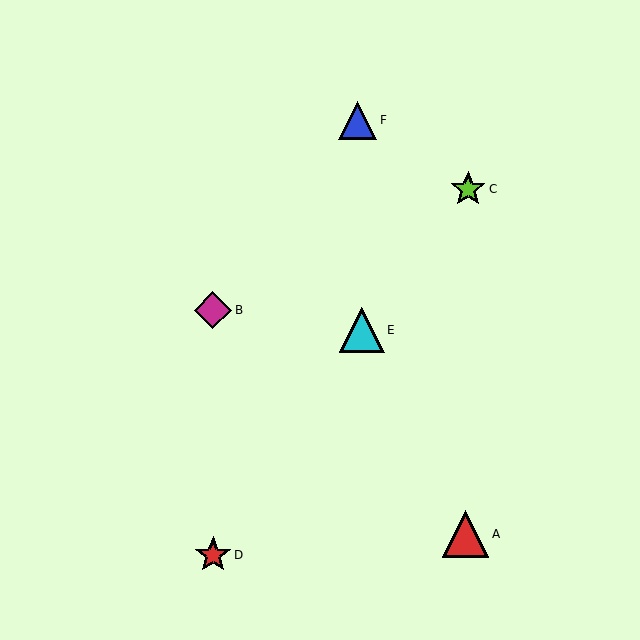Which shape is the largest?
The red triangle (labeled A) is the largest.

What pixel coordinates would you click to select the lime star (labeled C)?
Click at (468, 189) to select the lime star C.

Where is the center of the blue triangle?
The center of the blue triangle is at (357, 120).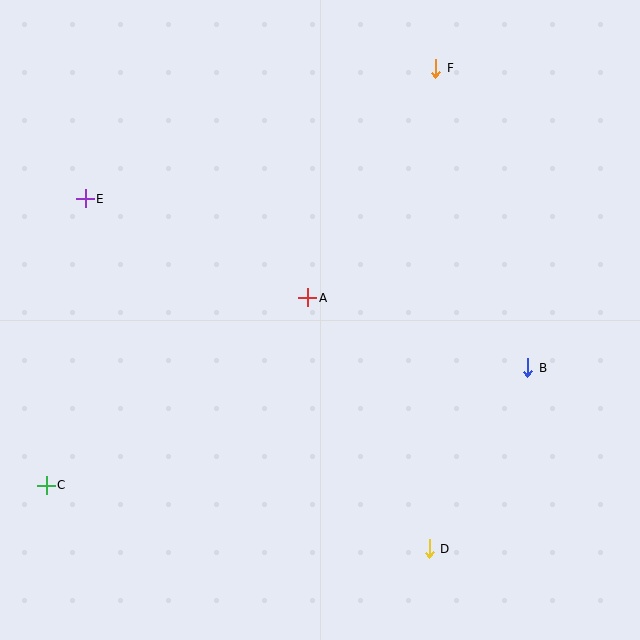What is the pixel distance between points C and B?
The distance between C and B is 496 pixels.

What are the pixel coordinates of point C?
Point C is at (46, 485).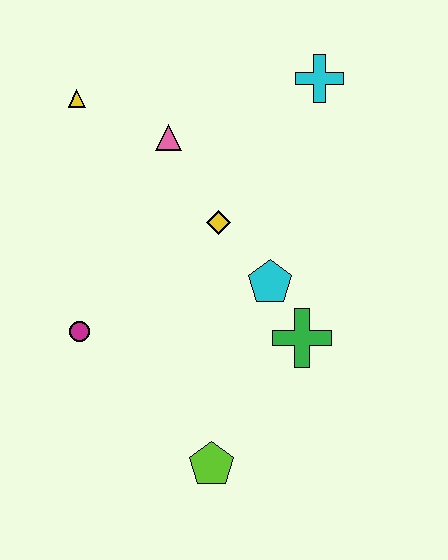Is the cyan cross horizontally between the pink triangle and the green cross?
No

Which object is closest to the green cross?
The cyan pentagon is closest to the green cross.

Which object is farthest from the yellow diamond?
The lime pentagon is farthest from the yellow diamond.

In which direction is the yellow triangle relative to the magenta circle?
The yellow triangle is above the magenta circle.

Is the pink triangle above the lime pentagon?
Yes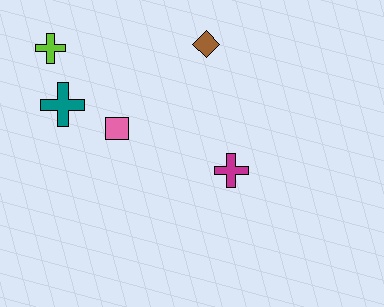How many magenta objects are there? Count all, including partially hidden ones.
There is 1 magenta object.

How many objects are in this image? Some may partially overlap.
There are 5 objects.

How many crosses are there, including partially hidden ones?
There are 3 crosses.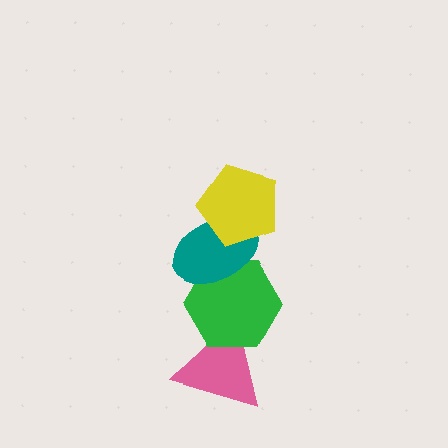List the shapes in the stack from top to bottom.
From top to bottom: the yellow pentagon, the teal ellipse, the green hexagon, the pink triangle.